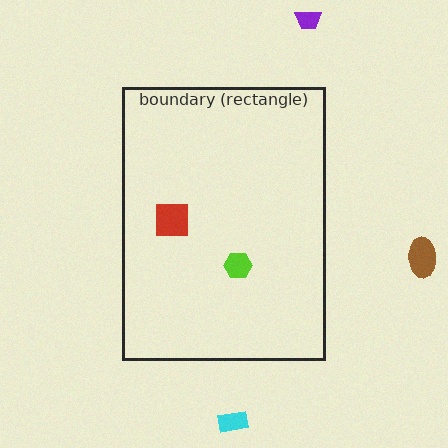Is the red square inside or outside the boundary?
Inside.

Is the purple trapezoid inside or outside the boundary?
Outside.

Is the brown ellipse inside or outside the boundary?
Outside.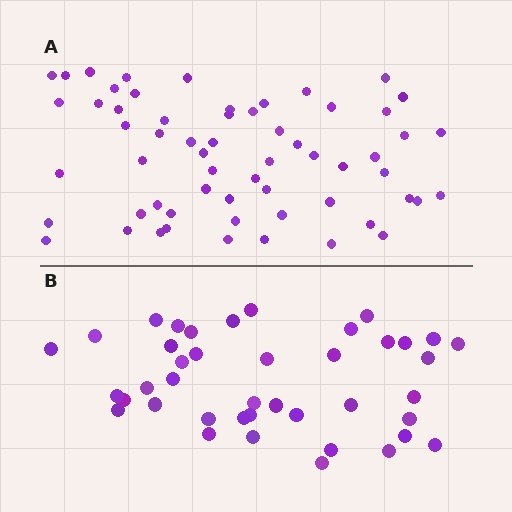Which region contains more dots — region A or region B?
Region A (the top region) has more dots.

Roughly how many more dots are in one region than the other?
Region A has approximately 20 more dots than region B.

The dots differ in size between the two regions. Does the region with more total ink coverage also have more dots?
No. Region B has more total ink coverage because its dots are larger, but region A actually contains more individual dots. Total area can be misleading — the number of items is what matters here.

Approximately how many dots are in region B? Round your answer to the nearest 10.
About 40 dots. (The exact count is 41, which rounds to 40.)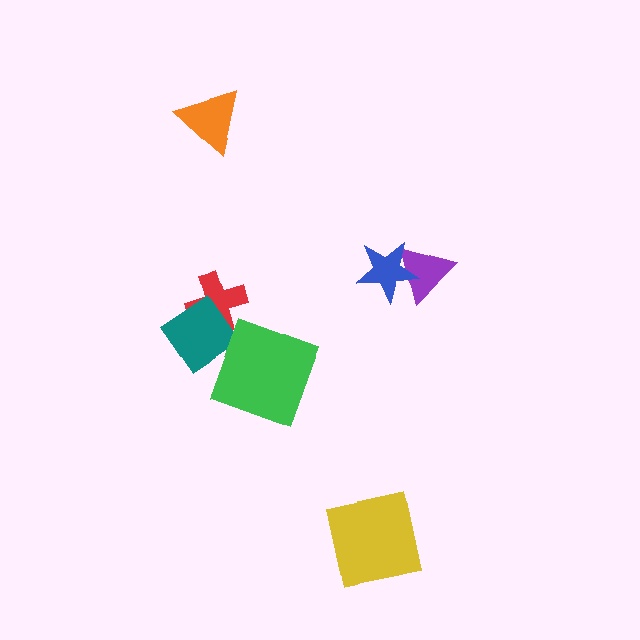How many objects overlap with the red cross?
1 object overlaps with the red cross.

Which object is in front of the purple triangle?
The blue star is in front of the purple triangle.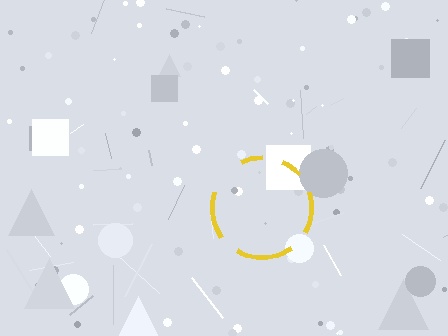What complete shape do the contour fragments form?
The contour fragments form a circle.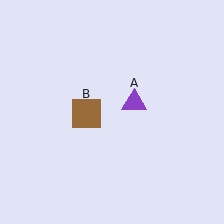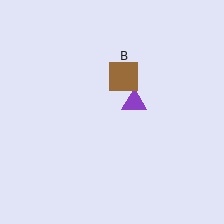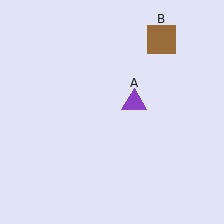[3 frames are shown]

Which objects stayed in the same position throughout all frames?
Purple triangle (object A) remained stationary.